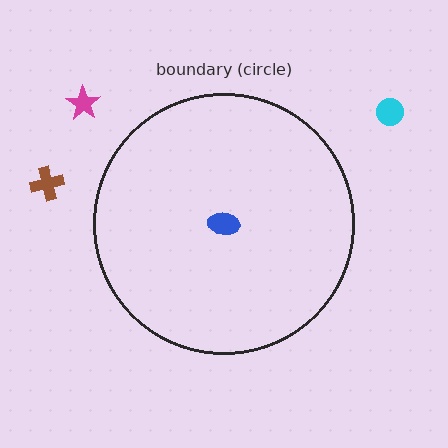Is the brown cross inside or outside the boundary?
Outside.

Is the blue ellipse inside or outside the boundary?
Inside.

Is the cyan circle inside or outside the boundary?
Outside.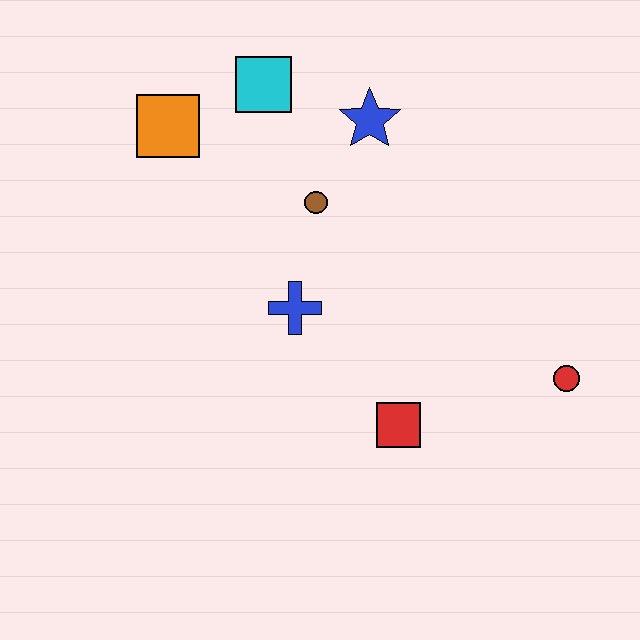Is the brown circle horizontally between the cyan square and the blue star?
Yes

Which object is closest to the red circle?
The red square is closest to the red circle.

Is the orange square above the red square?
Yes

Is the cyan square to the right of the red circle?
No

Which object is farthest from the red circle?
The orange square is farthest from the red circle.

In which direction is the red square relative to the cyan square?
The red square is below the cyan square.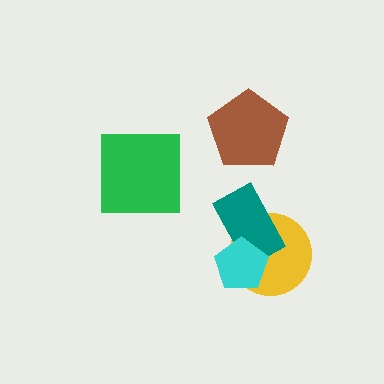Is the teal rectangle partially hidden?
Yes, it is partially covered by another shape.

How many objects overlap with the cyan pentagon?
2 objects overlap with the cyan pentagon.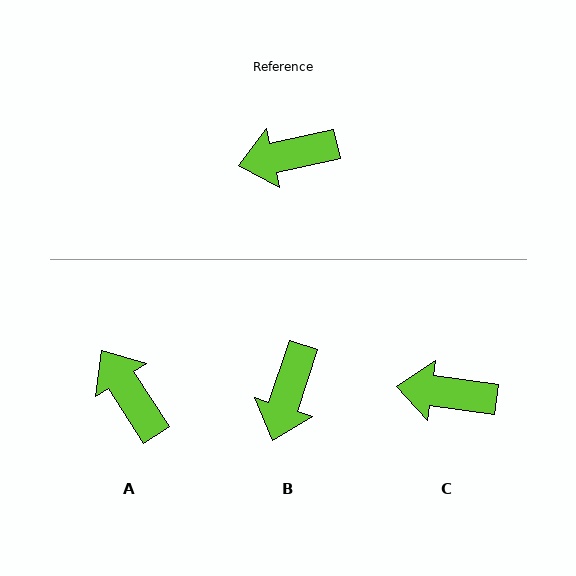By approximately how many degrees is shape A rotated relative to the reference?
Approximately 70 degrees clockwise.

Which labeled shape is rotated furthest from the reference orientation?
A, about 70 degrees away.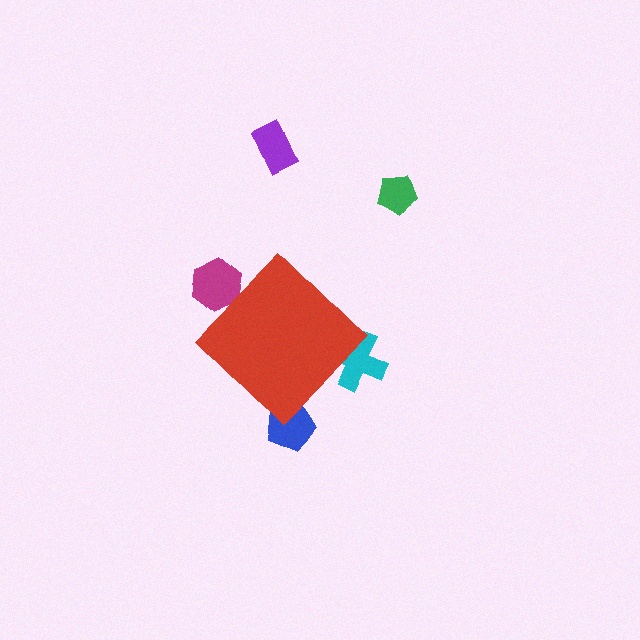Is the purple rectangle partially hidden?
No, the purple rectangle is fully visible.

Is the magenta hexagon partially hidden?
Yes, the magenta hexagon is partially hidden behind the red diamond.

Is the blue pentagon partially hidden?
Yes, the blue pentagon is partially hidden behind the red diamond.